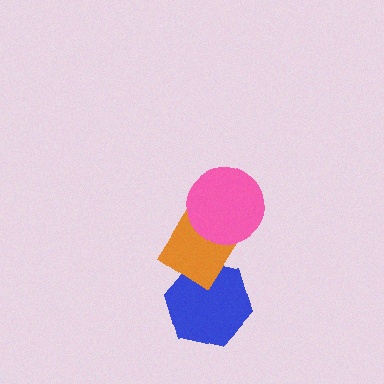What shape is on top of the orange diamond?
The pink circle is on top of the orange diamond.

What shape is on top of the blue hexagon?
The orange diamond is on top of the blue hexagon.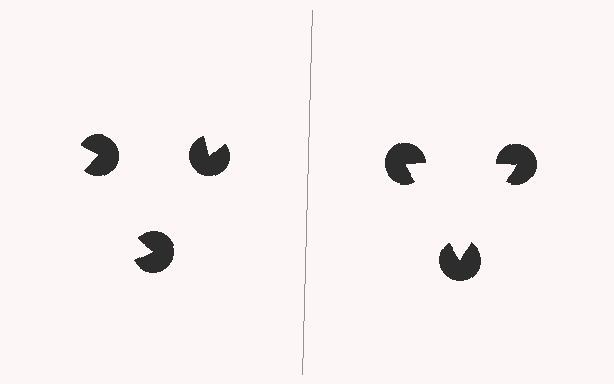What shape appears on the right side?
An illusory triangle.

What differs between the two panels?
The pac-man discs are positioned identically on both sides; only the wedge orientations differ. On the right they align to a triangle; on the left they are misaligned.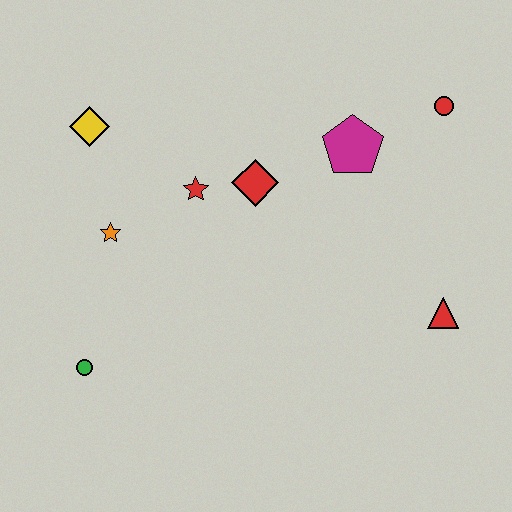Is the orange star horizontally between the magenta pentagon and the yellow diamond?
Yes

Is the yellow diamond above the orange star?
Yes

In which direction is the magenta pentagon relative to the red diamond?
The magenta pentagon is to the right of the red diamond.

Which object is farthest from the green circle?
The red circle is farthest from the green circle.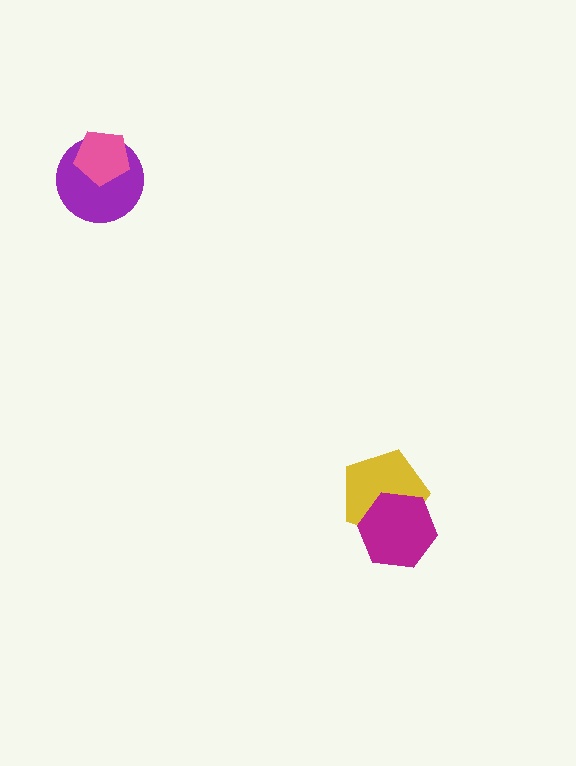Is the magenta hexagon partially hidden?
No, no other shape covers it.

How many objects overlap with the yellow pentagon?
1 object overlaps with the yellow pentagon.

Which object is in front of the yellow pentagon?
The magenta hexagon is in front of the yellow pentagon.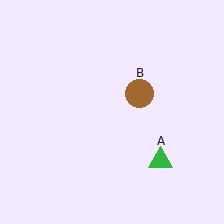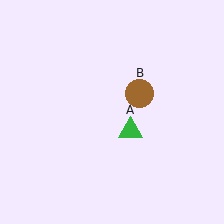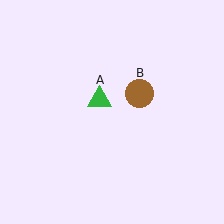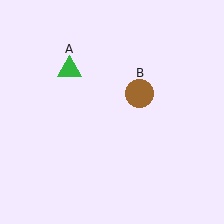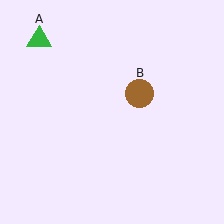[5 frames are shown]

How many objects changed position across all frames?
1 object changed position: green triangle (object A).